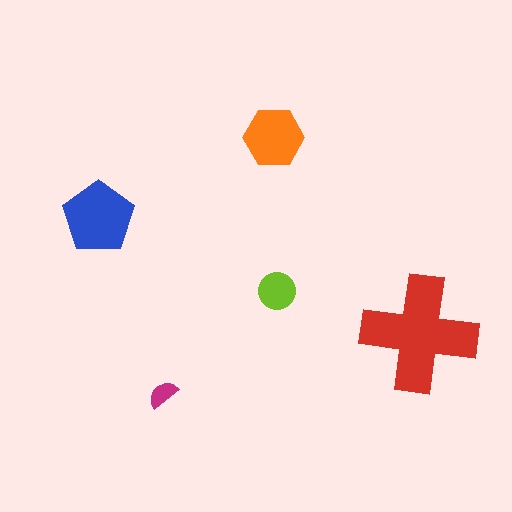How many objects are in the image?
There are 5 objects in the image.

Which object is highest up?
The orange hexagon is topmost.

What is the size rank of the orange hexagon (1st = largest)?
3rd.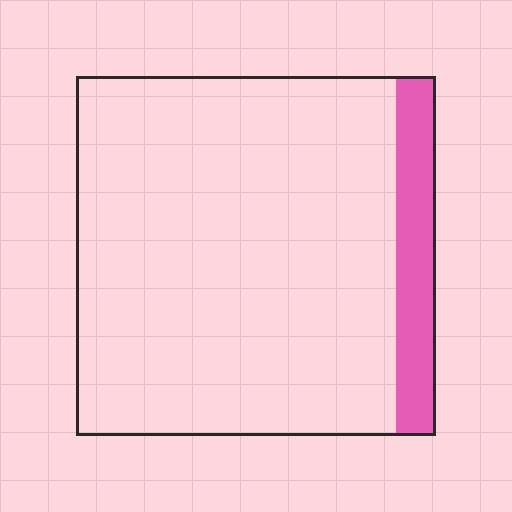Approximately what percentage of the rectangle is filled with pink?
Approximately 10%.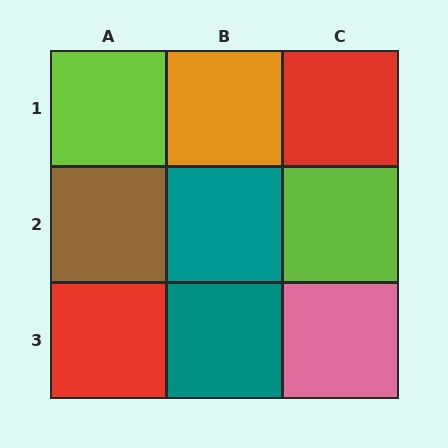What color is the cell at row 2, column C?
Lime.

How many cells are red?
2 cells are red.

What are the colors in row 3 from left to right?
Red, teal, pink.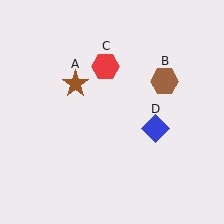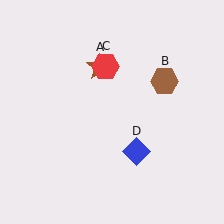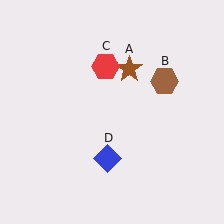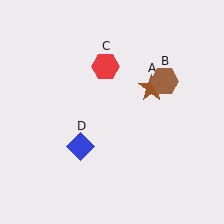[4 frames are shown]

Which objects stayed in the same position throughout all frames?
Brown hexagon (object B) and red hexagon (object C) remained stationary.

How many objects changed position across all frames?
2 objects changed position: brown star (object A), blue diamond (object D).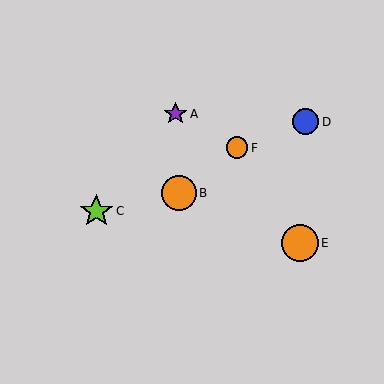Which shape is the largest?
The orange circle (labeled E) is the largest.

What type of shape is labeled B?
Shape B is an orange circle.